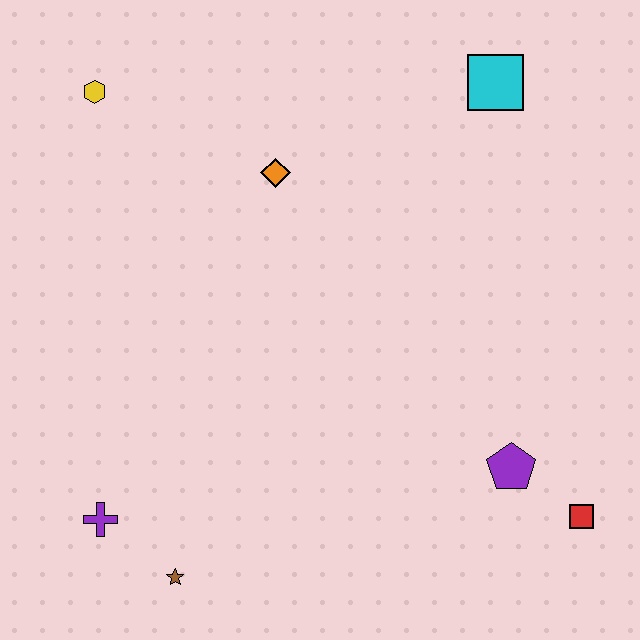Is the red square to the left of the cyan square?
No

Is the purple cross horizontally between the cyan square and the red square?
No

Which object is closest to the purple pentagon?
The red square is closest to the purple pentagon.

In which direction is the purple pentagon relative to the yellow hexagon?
The purple pentagon is to the right of the yellow hexagon.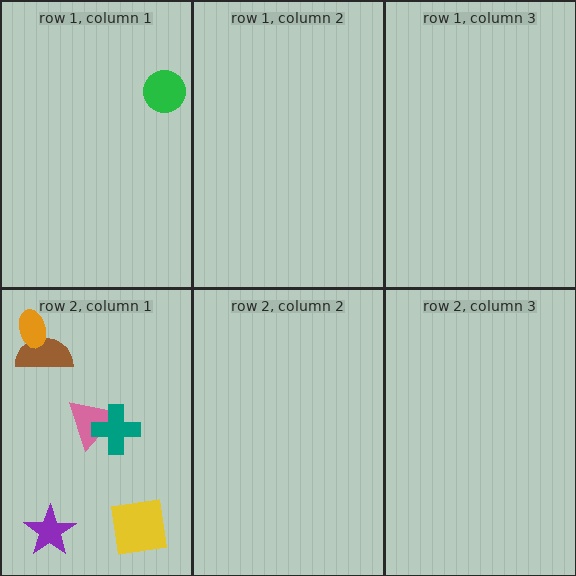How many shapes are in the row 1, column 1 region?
1.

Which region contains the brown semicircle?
The row 2, column 1 region.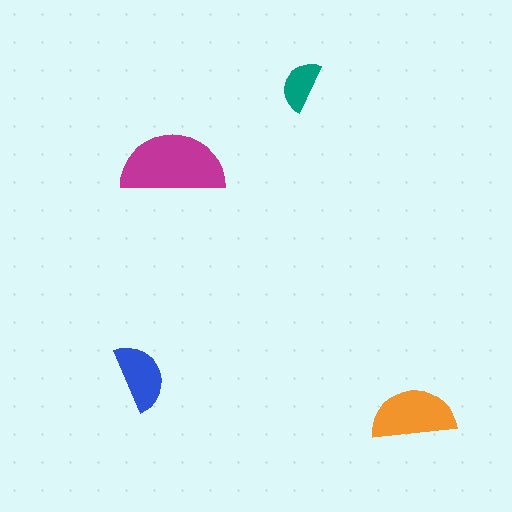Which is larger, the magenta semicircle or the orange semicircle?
The magenta one.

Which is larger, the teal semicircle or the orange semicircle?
The orange one.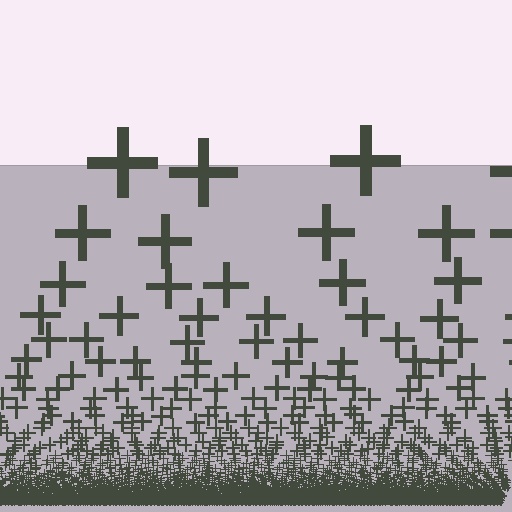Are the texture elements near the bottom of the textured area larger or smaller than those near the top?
Smaller. The gradient is inverted — elements near the bottom are smaller and denser.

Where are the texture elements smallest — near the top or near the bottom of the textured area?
Near the bottom.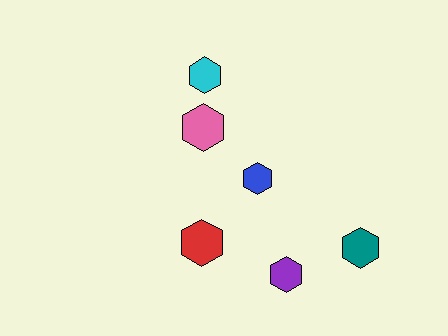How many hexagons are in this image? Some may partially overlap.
There are 6 hexagons.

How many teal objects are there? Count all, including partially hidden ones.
There is 1 teal object.